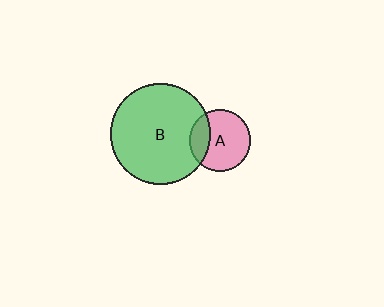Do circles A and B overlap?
Yes.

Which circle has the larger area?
Circle B (green).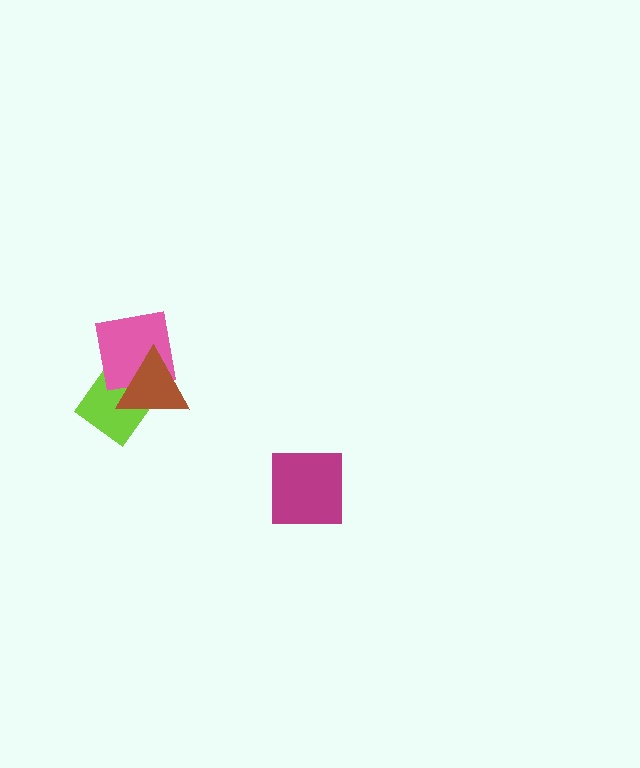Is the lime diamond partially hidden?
Yes, it is partially covered by another shape.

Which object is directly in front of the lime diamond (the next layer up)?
The pink square is directly in front of the lime diamond.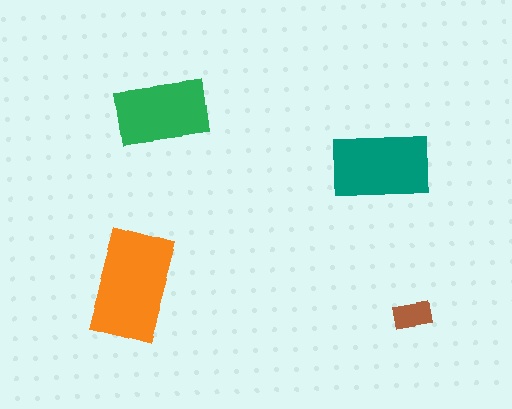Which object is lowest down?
The brown rectangle is bottommost.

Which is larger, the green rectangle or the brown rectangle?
The green one.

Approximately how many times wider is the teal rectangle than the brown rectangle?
About 2.5 times wider.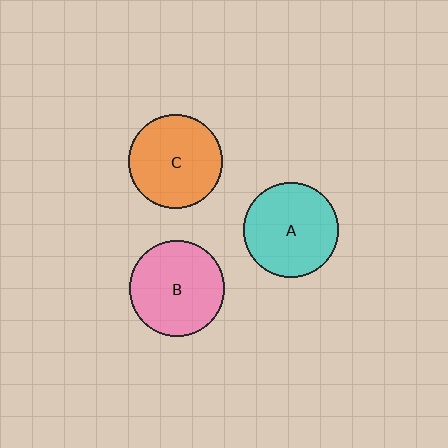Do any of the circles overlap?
No, none of the circles overlap.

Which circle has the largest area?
Circle A (cyan).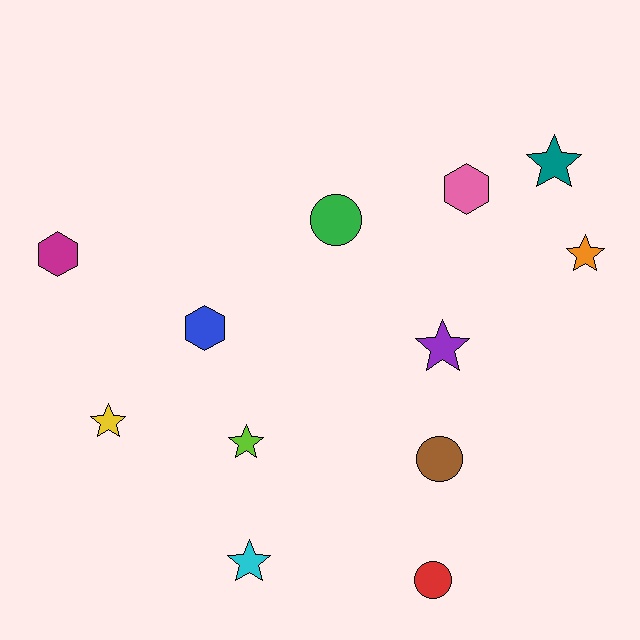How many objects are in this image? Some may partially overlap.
There are 12 objects.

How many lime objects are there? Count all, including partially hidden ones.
There is 1 lime object.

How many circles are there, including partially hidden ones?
There are 3 circles.